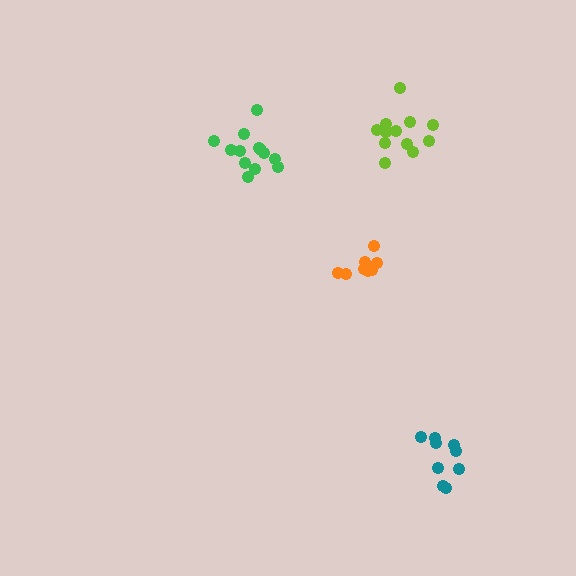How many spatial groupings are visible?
There are 4 spatial groupings.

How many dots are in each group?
Group 1: 8 dots, Group 2: 13 dots, Group 3: 12 dots, Group 4: 9 dots (42 total).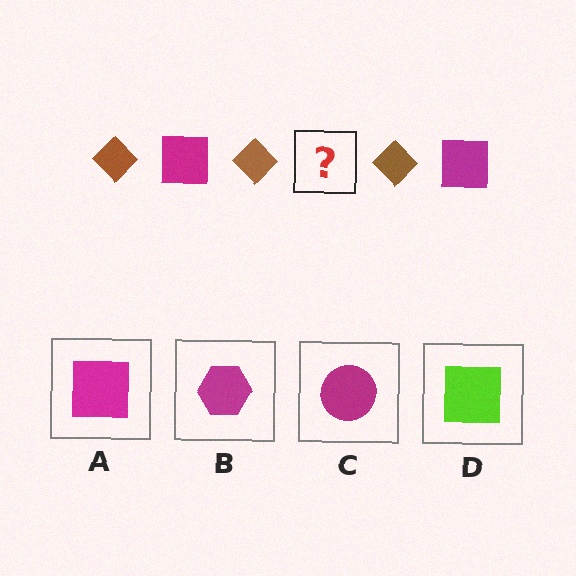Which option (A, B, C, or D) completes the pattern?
A.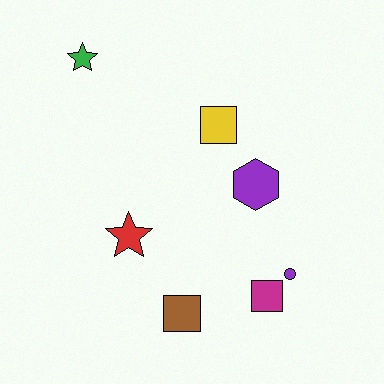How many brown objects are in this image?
There is 1 brown object.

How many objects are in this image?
There are 7 objects.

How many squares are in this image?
There are 3 squares.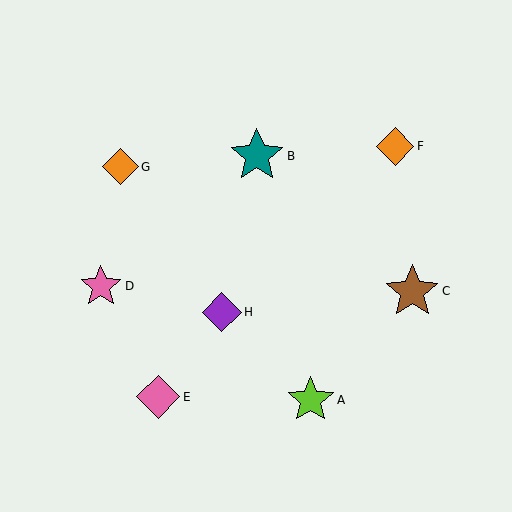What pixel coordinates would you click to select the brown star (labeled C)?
Click at (412, 291) to select the brown star C.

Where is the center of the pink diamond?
The center of the pink diamond is at (158, 397).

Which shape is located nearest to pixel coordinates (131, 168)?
The orange diamond (labeled G) at (120, 167) is nearest to that location.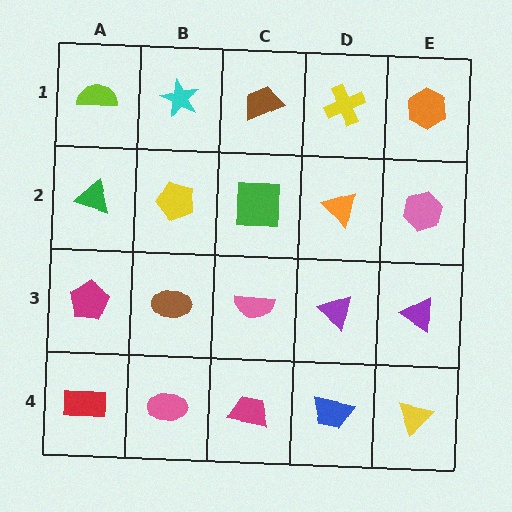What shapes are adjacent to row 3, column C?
A green square (row 2, column C), a magenta trapezoid (row 4, column C), a brown ellipse (row 3, column B), a purple triangle (row 3, column D).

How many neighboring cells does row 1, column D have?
3.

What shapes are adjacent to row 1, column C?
A green square (row 2, column C), a cyan star (row 1, column B), a yellow cross (row 1, column D).